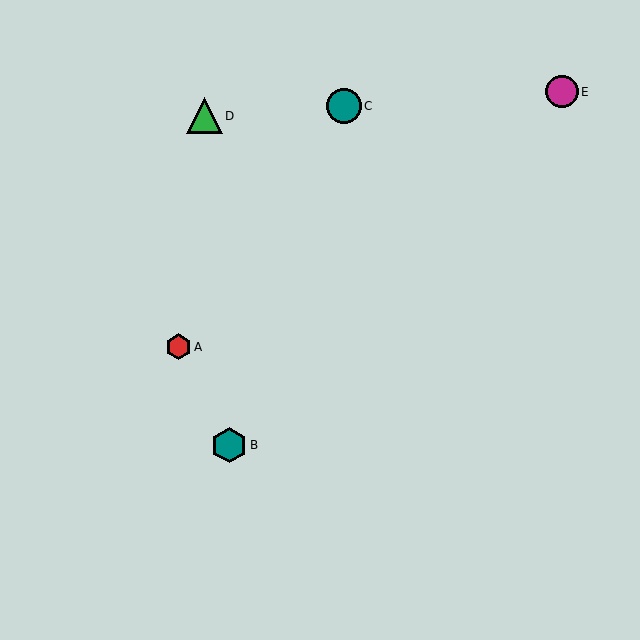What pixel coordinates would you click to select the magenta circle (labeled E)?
Click at (562, 92) to select the magenta circle E.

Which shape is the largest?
The green triangle (labeled D) is the largest.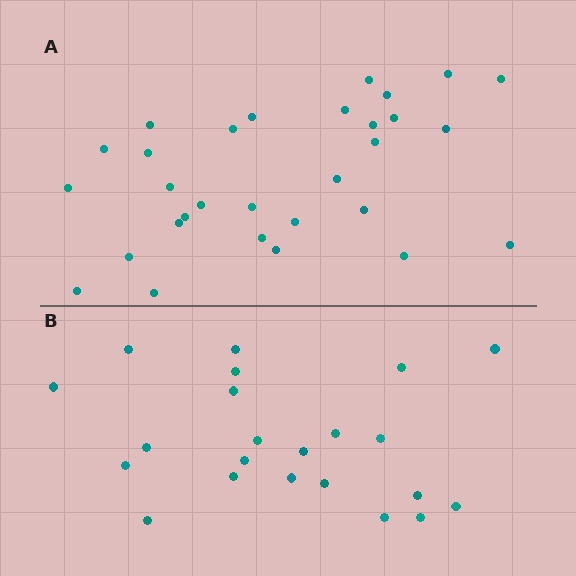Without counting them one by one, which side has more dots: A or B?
Region A (the top region) has more dots.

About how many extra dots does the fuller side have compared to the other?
Region A has roughly 8 or so more dots than region B.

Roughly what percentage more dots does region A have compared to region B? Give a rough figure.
About 35% more.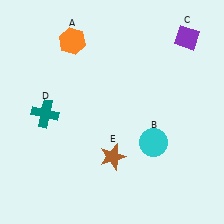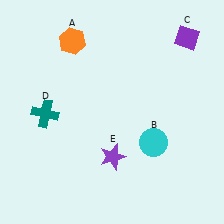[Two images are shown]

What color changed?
The star (E) changed from brown in Image 1 to purple in Image 2.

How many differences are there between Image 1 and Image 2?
There is 1 difference between the two images.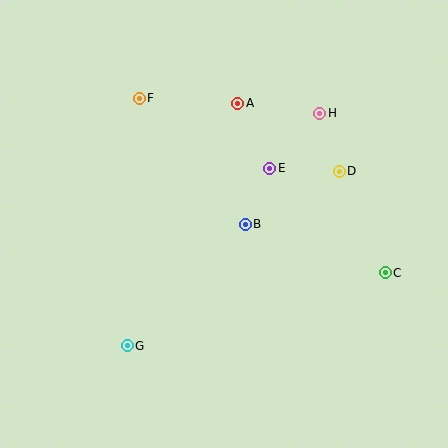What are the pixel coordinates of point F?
Point F is at (139, 98).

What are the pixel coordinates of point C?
Point C is at (385, 273).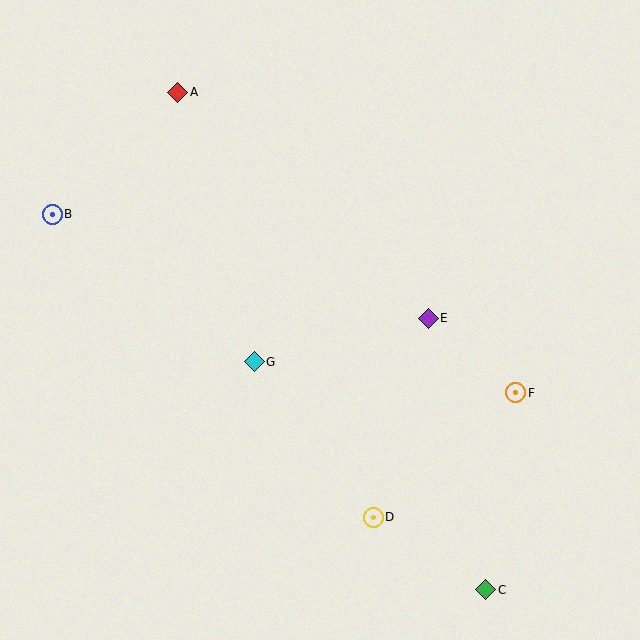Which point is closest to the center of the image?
Point G at (254, 362) is closest to the center.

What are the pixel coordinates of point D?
Point D is at (373, 517).